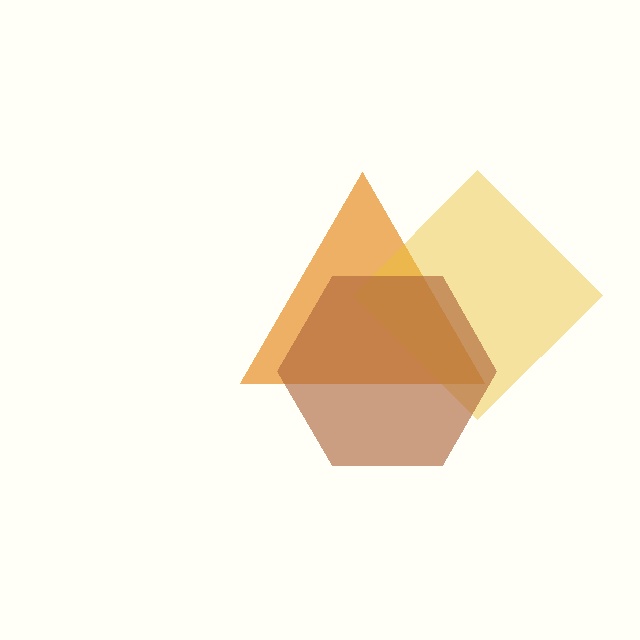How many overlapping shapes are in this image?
There are 3 overlapping shapes in the image.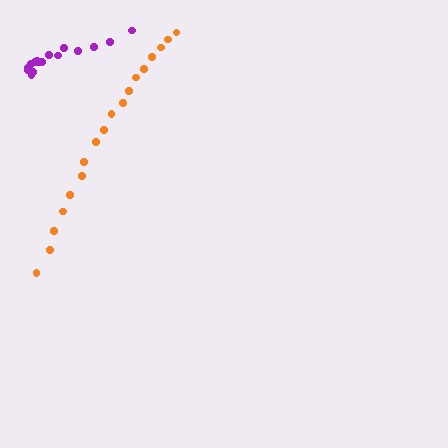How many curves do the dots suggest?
There are 2 distinct paths.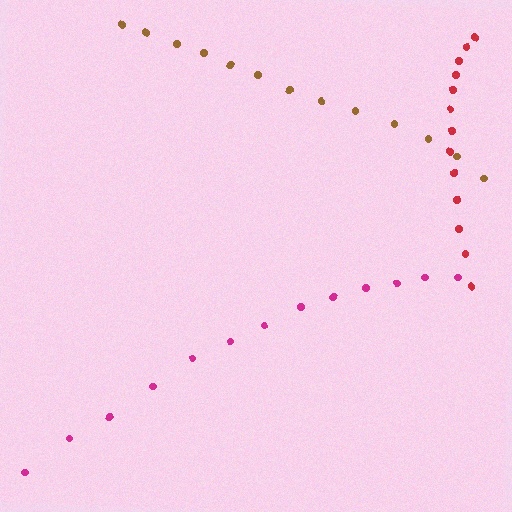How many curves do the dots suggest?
There are 3 distinct paths.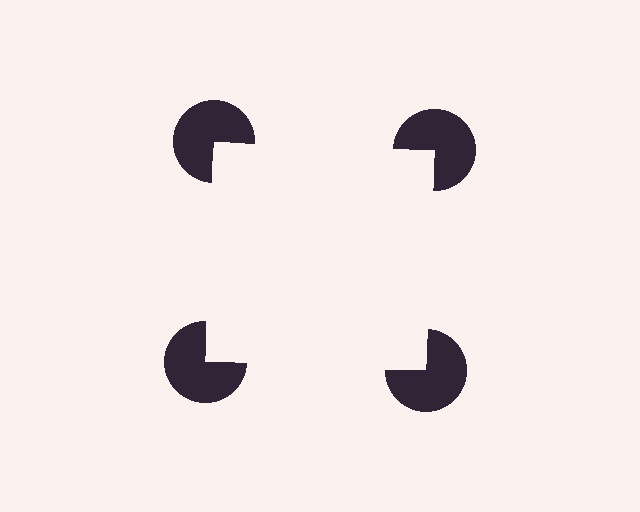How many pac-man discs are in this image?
There are 4 — one at each vertex of the illusory square.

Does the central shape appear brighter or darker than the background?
It typically appears slightly brighter than the background, even though no actual brightness change is drawn.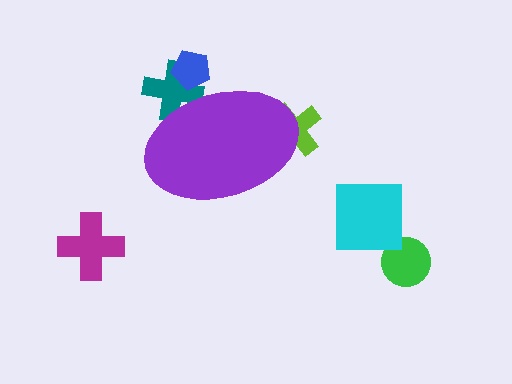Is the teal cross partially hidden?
Yes, the teal cross is partially hidden behind the purple ellipse.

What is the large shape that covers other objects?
A purple ellipse.